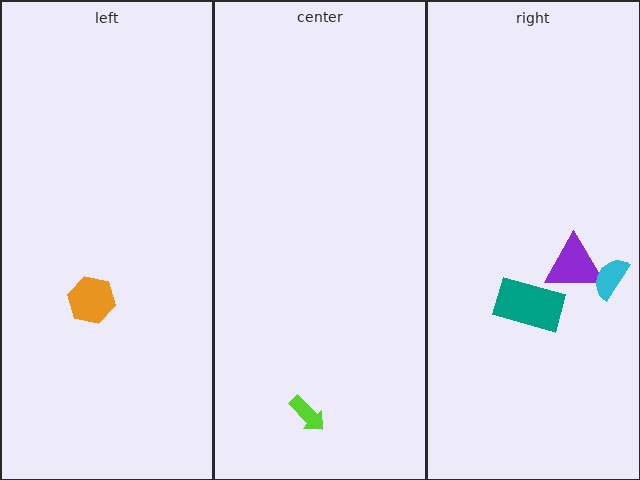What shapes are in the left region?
The orange hexagon.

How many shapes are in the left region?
1.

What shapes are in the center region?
The lime arrow.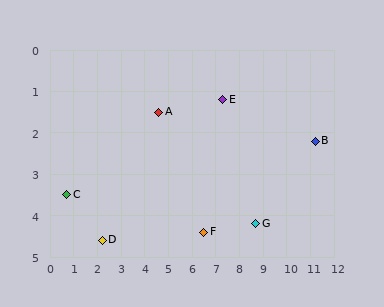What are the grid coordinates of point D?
Point D is at approximately (2.2, 4.6).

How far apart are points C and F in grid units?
Points C and F are about 5.9 grid units apart.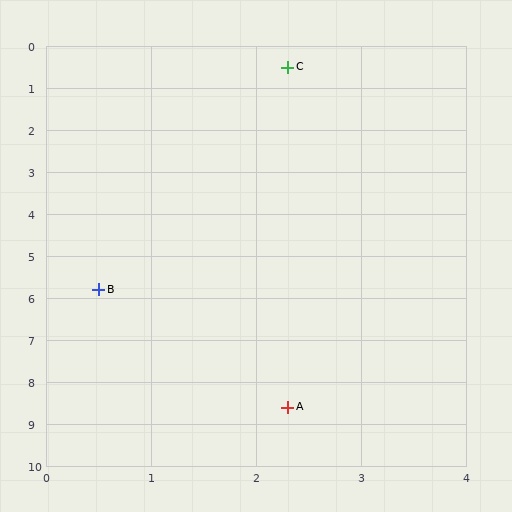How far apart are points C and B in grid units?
Points C and B are about 5.6 grid units apart.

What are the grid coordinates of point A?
Point A is at approximately (2.3, 8.6).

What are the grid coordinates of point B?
Point B is at approximately (0.5, 5.8).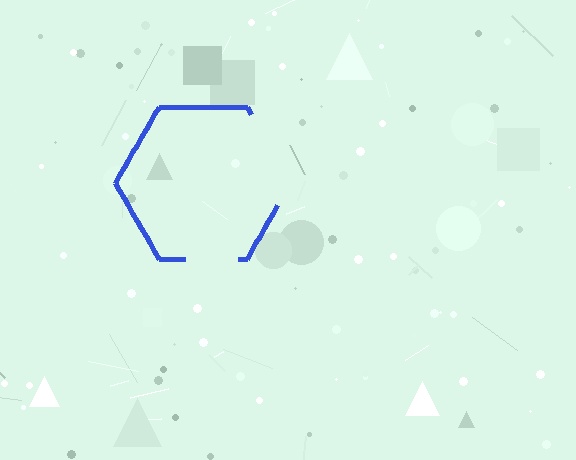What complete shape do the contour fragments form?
The contour fragments form a hexagon.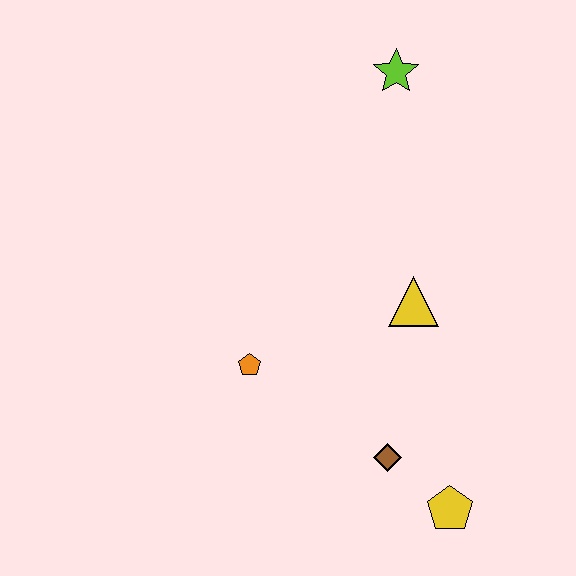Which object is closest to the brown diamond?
The yellow pentagon is closest to the brown diamond.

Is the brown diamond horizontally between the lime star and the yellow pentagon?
No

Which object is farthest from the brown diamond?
The lime star is farthest from the brown diamond.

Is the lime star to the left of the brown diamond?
No